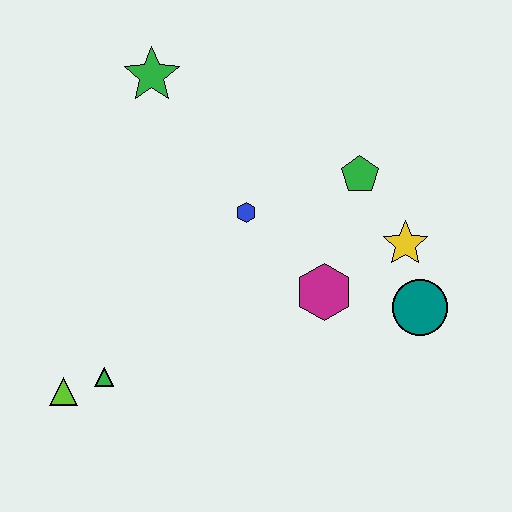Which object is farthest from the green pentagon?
The lime triangle is farthest from the green pentagon.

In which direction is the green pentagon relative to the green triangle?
The green pentagon is to the right of the green triangle.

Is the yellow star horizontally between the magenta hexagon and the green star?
No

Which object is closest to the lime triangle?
The green triangle is closest to the lime triangle.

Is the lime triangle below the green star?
Yes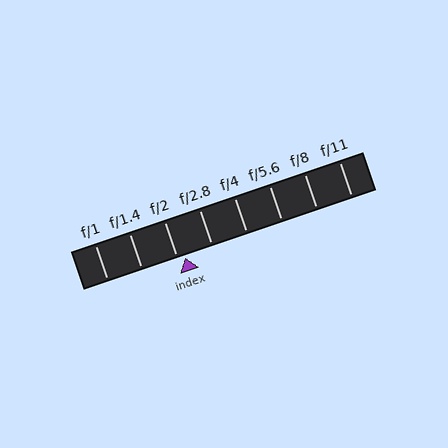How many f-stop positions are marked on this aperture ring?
There are 8 f-stop positions marked.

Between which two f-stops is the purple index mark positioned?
The index mark is between f/2 and f/2.8.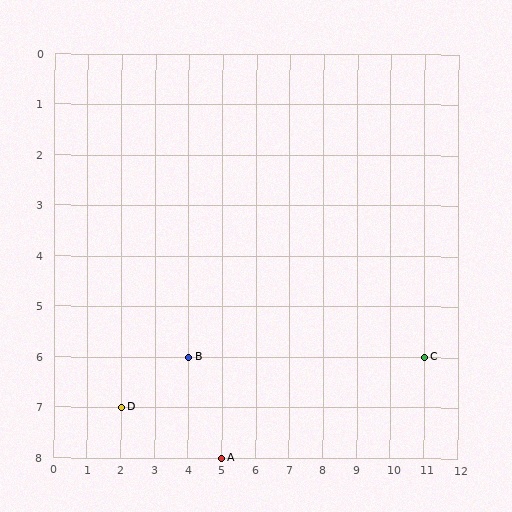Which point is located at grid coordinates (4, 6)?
Point B is at (4, 6).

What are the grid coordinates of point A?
Point A is at grid coordinates (5, 8).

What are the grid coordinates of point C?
Point C is at grid coordinates (11, 6).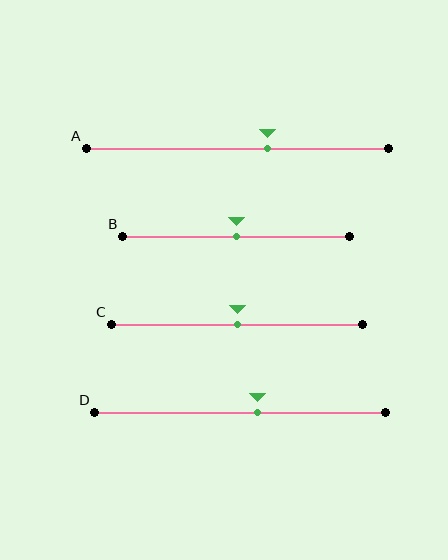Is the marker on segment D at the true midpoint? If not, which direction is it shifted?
No, the marker on segment D is shifted to the right by about 6% of the segment length.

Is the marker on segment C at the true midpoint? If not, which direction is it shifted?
Yes, the marker on segment C is at the true midpoint.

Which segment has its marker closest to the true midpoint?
Segment B has its marker closest to the true midpoint.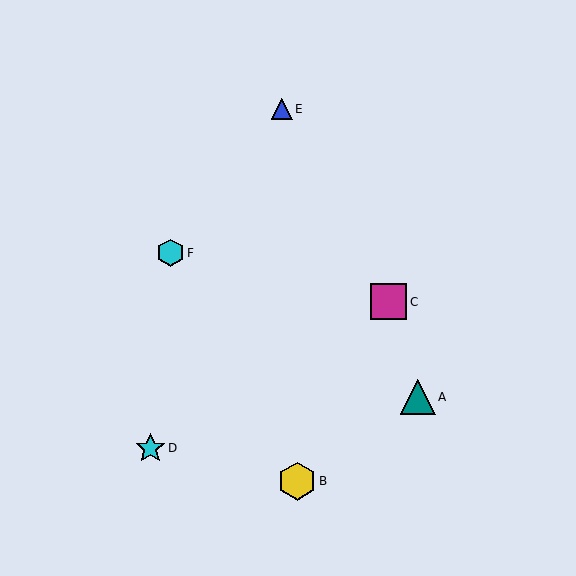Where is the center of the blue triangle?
The center of the blue triangle is at (282, 109).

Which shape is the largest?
The yellow hexagon (labeled B) is the largest.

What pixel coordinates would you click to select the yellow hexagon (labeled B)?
Click at (297, 481) to select the yellow hexagon B.